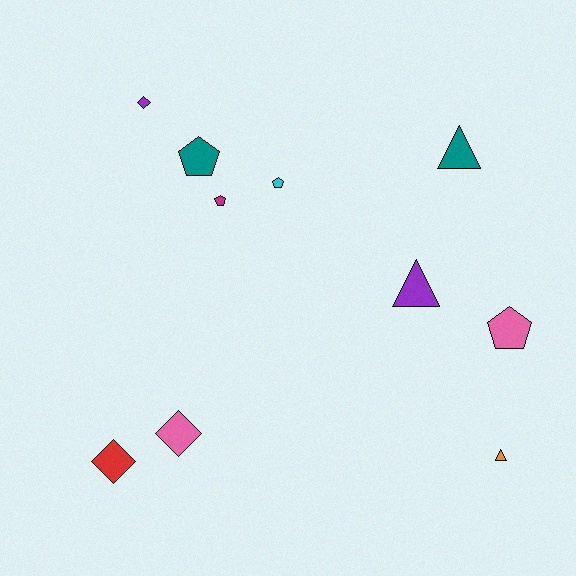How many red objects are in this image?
There is 1 red object.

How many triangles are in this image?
There are 3 triangles.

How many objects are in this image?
There are 10 objects.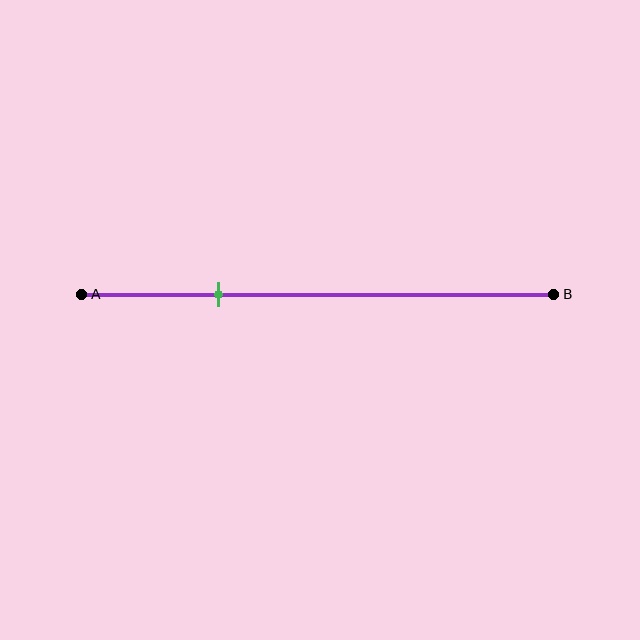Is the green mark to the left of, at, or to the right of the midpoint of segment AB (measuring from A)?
The green mark is to the left of the midpoint of segment AB.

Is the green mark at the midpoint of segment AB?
No, the mark is at about 30% from A, not at the 50% midpoint.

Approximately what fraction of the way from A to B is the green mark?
The green mark is approximately 30% of the way from A to B.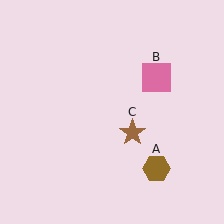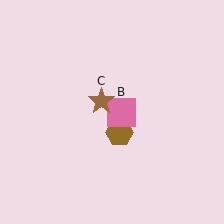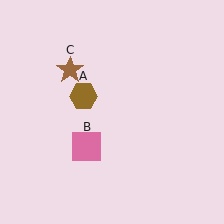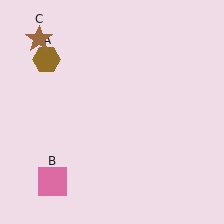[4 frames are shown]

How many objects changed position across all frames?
3 objects changed position: brown hexagon (object A), pink square (object B), brown star (object C).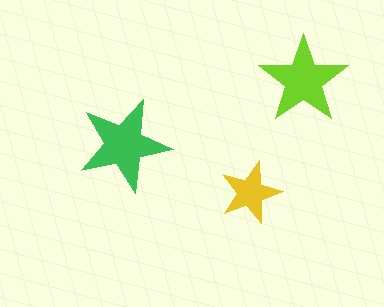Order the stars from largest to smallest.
the green one, the lime one, the yellow one.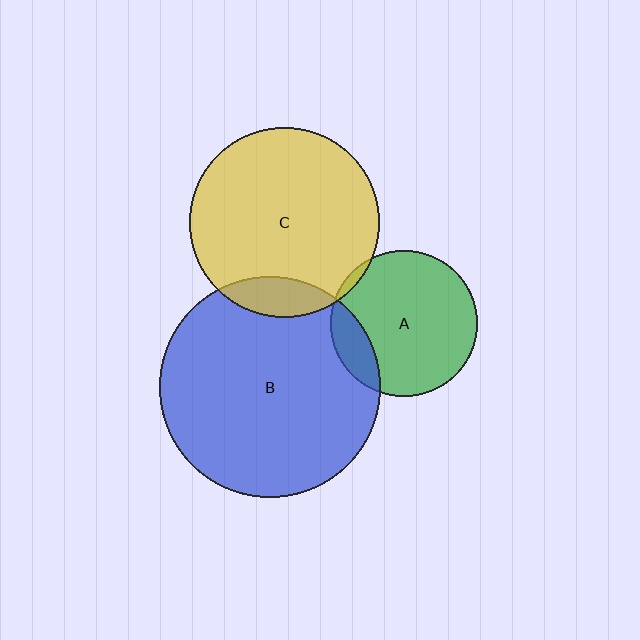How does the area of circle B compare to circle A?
Approximately 2.3 times.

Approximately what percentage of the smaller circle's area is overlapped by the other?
Approximately 5%.